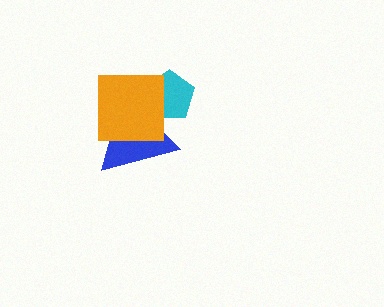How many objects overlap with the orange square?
2 objects overlap with the orange square.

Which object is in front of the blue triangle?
The orange square is in front of the blue triangle.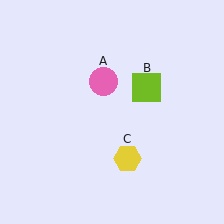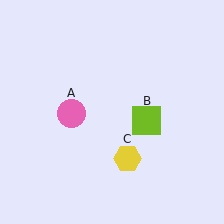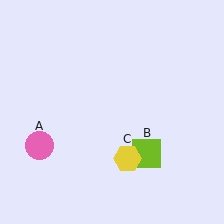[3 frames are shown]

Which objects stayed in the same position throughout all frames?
Yellow hexagon (object C) remained stationary.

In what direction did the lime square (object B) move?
The lime square (object B) moved down.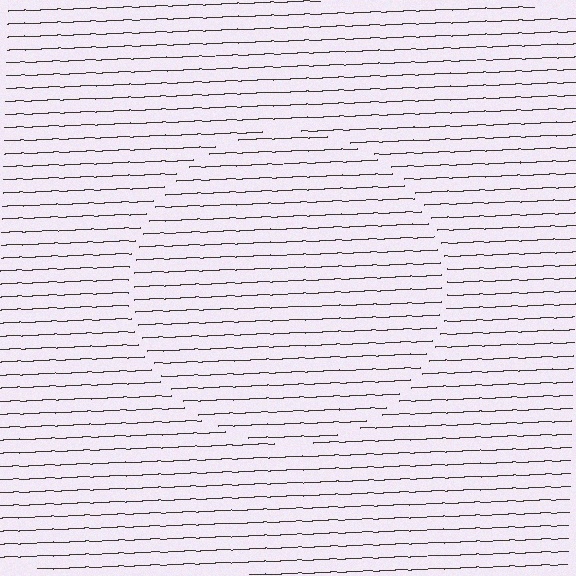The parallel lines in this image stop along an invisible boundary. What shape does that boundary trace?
An illusory circle. The interior of the shape contains the same grating, shifted by half a period — the contour is defined by the phase discontinuity where line-ends from the inner and outer gratings abut.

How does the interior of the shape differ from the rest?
The interior of the shape contains the same grating, shifted by half a period — the contour is defined by the phase discontinuity where line-ends from the inner and outer gratings abut.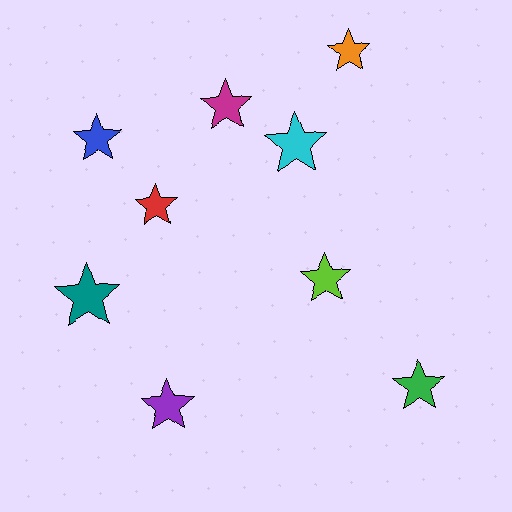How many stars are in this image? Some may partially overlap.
There are 9 stars.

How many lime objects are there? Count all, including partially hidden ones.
There is 1 lime object.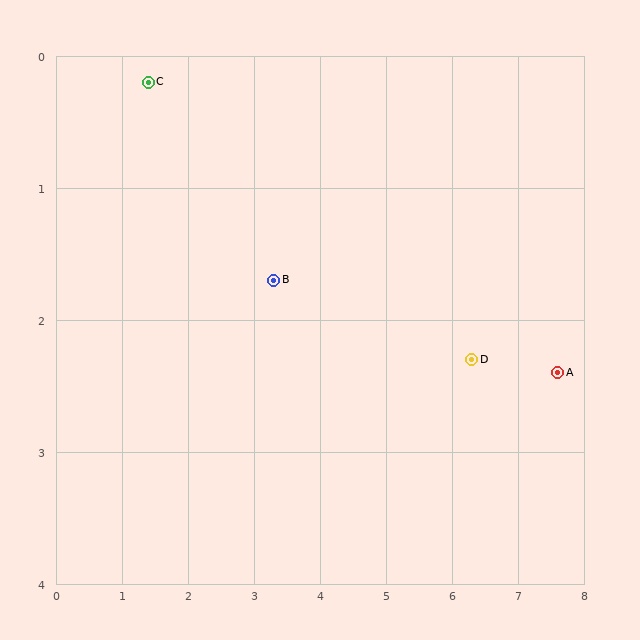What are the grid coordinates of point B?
Point B is at approximately (3.3, 1.7).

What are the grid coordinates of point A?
Point A is at approximately (7.6, 2.4).